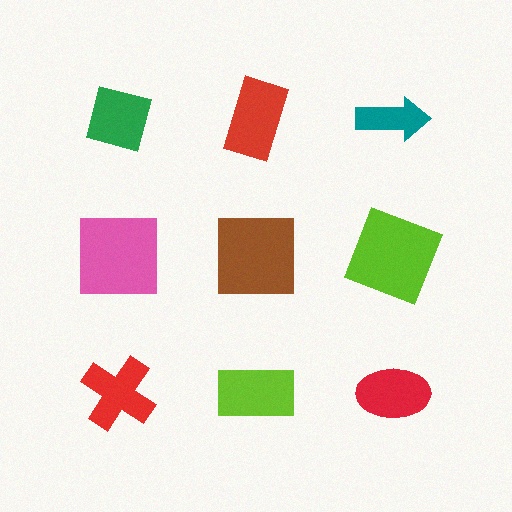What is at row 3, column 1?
A red cross.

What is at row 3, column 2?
A lime rectangle.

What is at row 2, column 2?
A brown square.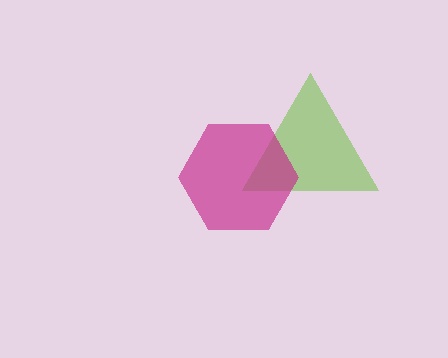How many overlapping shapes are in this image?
There are 2 overlapping shapes in the image.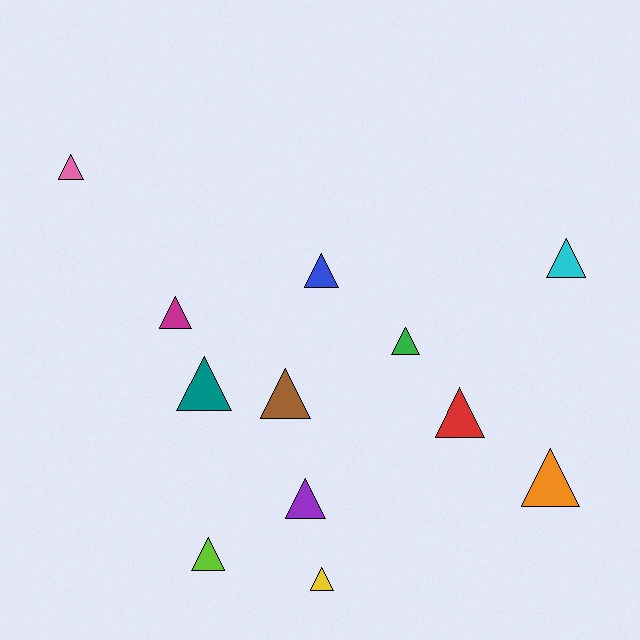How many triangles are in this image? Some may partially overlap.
There are 12 triangles.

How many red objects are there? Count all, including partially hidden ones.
There is 1 red object.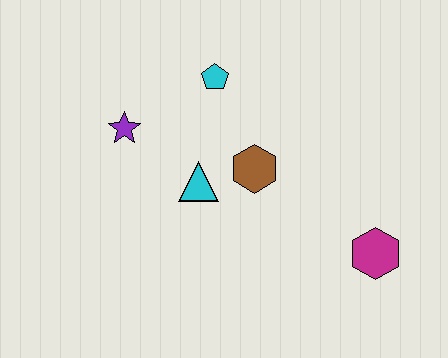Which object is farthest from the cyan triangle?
The magenta hexagon is farthest from the cyan triangle.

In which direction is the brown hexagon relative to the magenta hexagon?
The brown hexagon is to the left of the magenta hexagon.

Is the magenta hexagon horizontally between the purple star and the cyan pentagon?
No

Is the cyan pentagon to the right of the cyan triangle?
Yes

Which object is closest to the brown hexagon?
The cyan triangle is closest to the brown hexagon.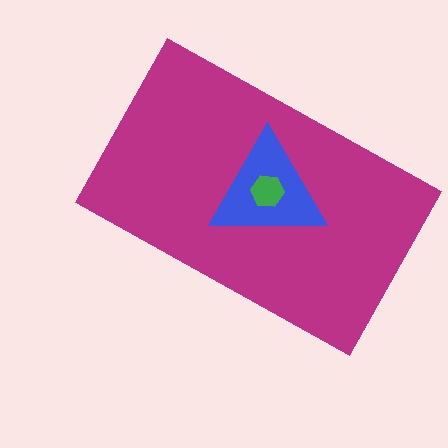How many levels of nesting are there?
3.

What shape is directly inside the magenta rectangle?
The blue triangle.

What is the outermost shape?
The magenta rectangle.